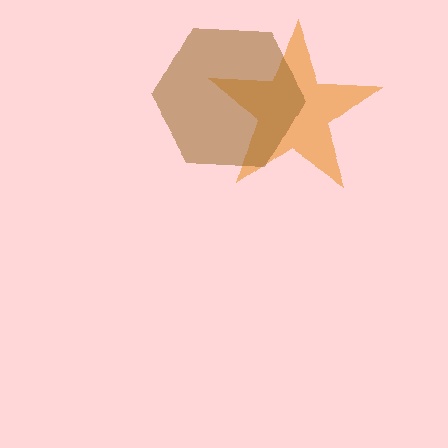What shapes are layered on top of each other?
The layered shapes are: an orange star, a brown hexagon.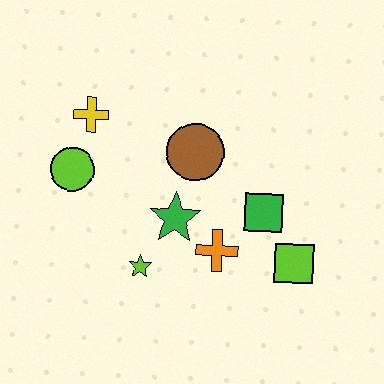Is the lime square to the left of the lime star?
No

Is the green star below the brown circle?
Yes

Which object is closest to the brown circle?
The green star is closest to the brown circle.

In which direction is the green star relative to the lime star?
The green star is above the lime star.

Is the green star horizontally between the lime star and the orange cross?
Yes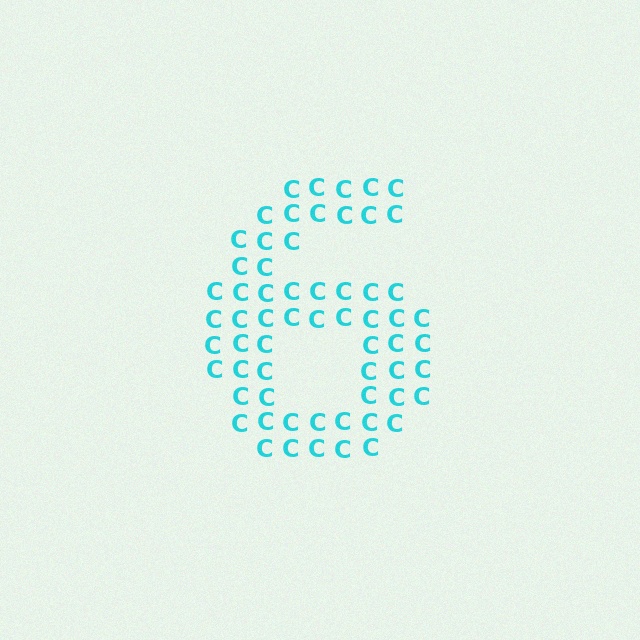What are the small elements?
The small elements are letter C's.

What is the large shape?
The large shape is the digit 6.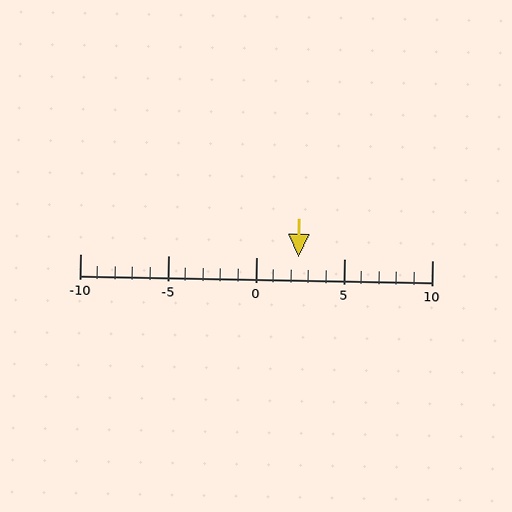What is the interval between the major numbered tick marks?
The major tick marks are spaced 5 units apart.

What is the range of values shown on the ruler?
The ruler shows values from -10 to 10.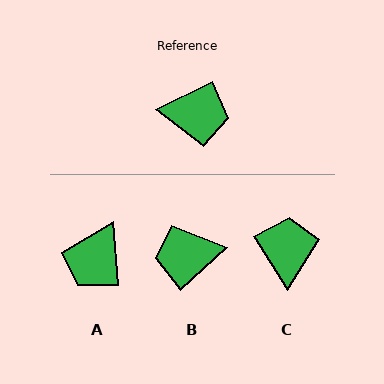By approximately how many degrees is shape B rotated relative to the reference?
Approximately 164 degrees clockwise.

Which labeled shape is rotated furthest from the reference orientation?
B, about 164 degrees away.